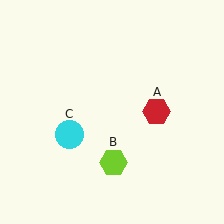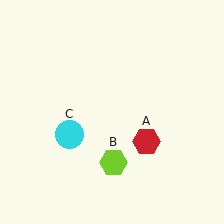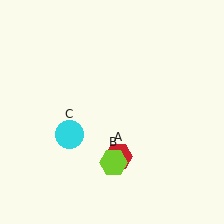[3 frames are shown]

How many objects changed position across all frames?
1 object changed position: red hexagon (object A).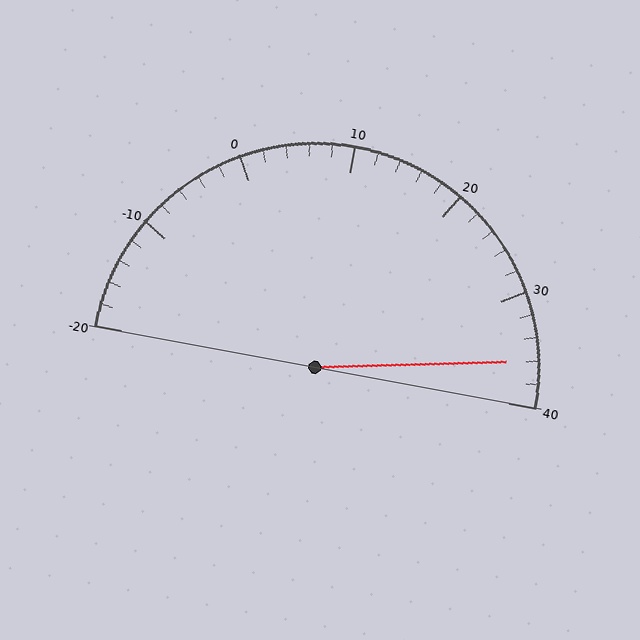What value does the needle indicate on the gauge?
The needle indicates approximately 36.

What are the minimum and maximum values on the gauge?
The gauge ranges from -20 to 40.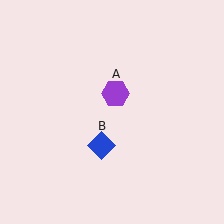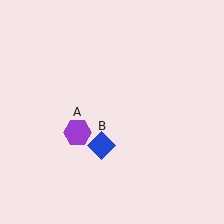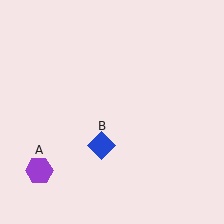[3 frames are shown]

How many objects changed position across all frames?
1 object changed position: purple hexagon (object A).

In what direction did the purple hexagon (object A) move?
The purple hexagon (object A) moved down and to the left.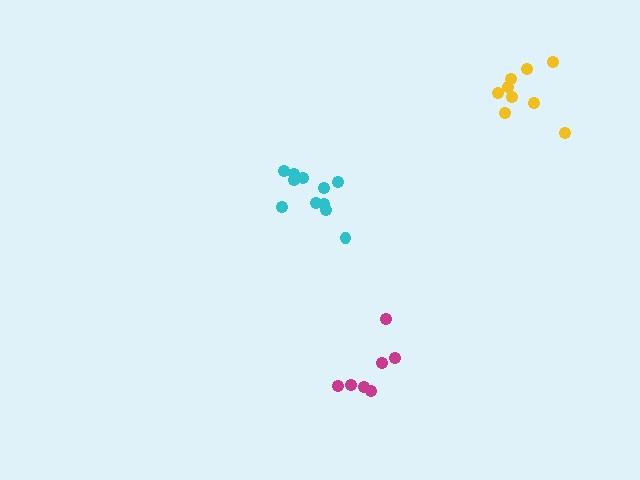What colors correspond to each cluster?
The clusters are colored: cyan, magenta, yellow.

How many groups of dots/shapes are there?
There are 3 groups.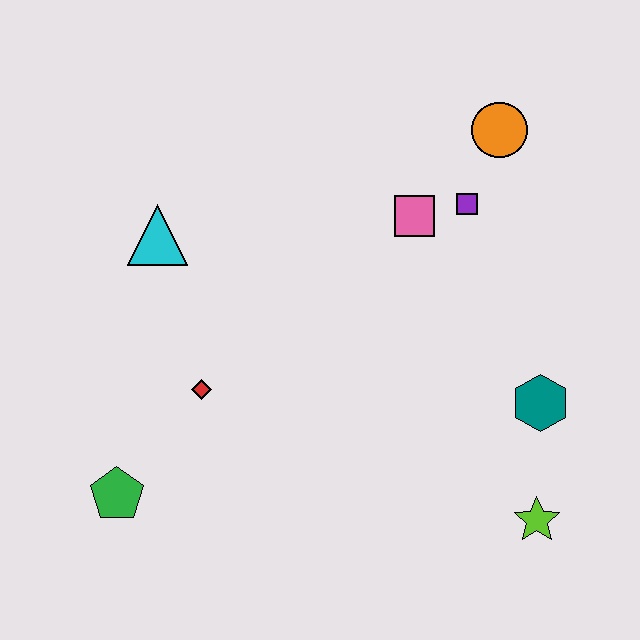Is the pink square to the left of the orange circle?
Yes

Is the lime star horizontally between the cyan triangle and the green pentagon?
No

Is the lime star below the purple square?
Yes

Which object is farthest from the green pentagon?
The orange circle is farthest from the green pentagon.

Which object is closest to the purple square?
The pink square is closest to the purple square.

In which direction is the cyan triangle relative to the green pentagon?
The cyan triangle is above the green pentagon.